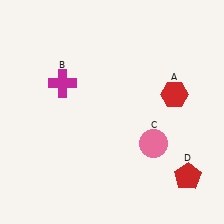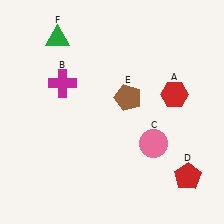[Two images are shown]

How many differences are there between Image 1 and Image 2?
There are 2 differences between the two images.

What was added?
A brown pentagon (E), a green triangle (F) were added in Image 2.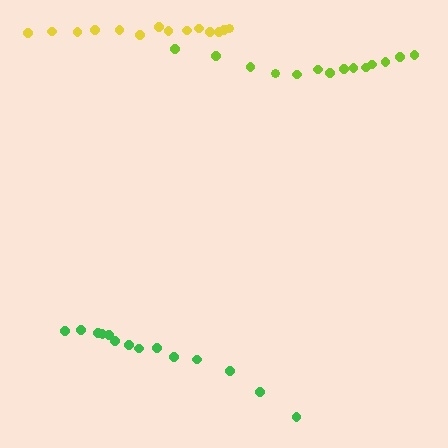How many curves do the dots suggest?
There are 3 distinct paths.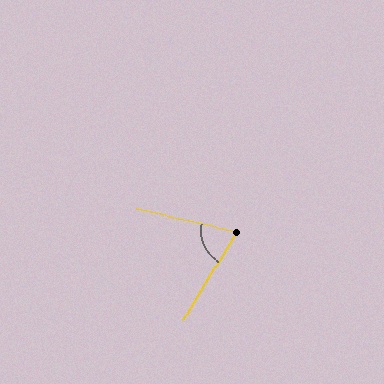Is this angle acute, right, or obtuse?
It is acute.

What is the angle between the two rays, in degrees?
Approximately 71 degrees.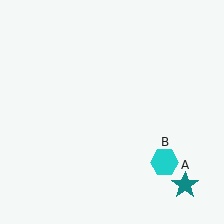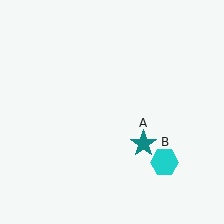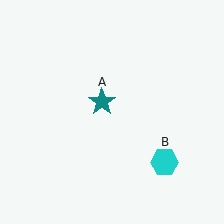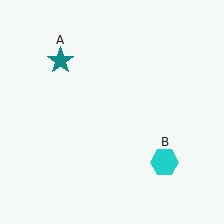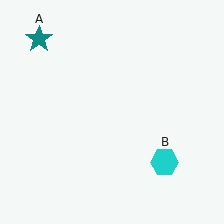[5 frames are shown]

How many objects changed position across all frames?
1 object changed position: teal star (object A).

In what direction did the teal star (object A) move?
The teal star (object A) moved up and to the left.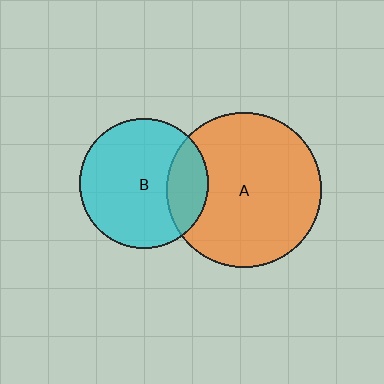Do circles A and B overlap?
Yes.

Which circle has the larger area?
Circle A (orange).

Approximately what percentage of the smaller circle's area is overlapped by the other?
Approximately 20%.